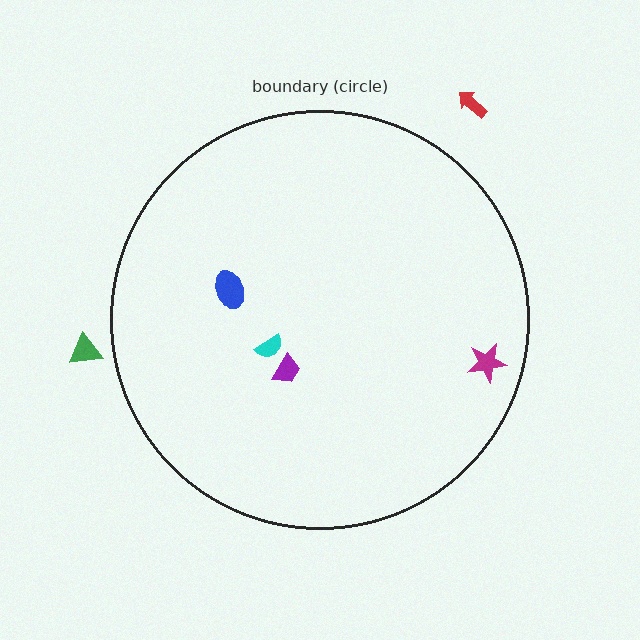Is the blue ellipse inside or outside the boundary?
Inside.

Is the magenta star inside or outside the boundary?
Inside.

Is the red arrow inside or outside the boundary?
Outside.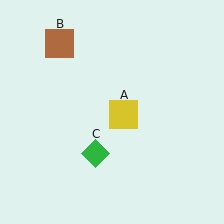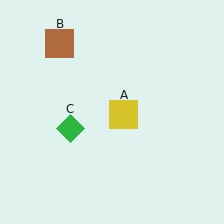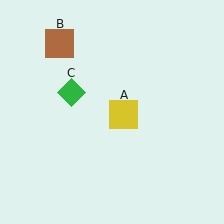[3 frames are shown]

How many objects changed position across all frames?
1 object changed position: green diamond (object C).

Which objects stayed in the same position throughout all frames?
Yellow square (object A) and brown square (object B) remained stationary.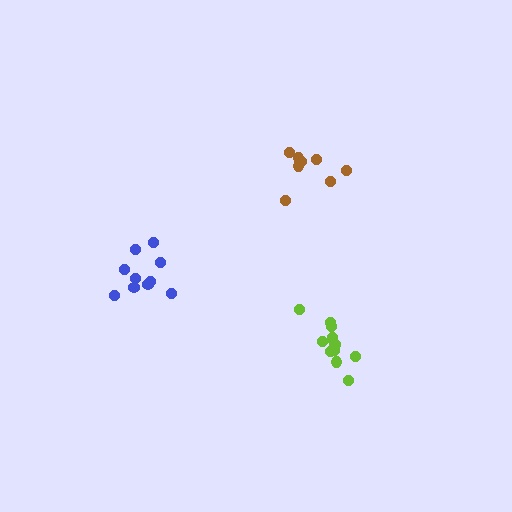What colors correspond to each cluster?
The clusters are colored: lime, blue, brown.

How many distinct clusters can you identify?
There are 3 distinct clusters.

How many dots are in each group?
Group 1: 12 dots, Group 2: 10 dots, Group 3: 8 dots (30 total).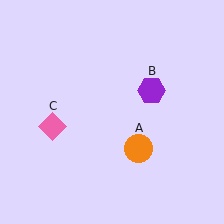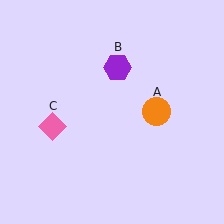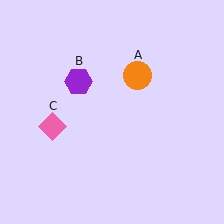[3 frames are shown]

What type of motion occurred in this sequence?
The orange circle (object A), purple hexagon (object B) rotated counterclockwise around the center of the scene.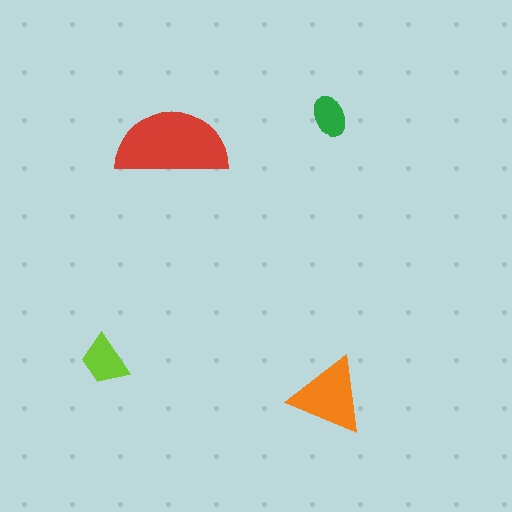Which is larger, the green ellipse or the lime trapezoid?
The lime trapezoid.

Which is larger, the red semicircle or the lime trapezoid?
The red semicircle.